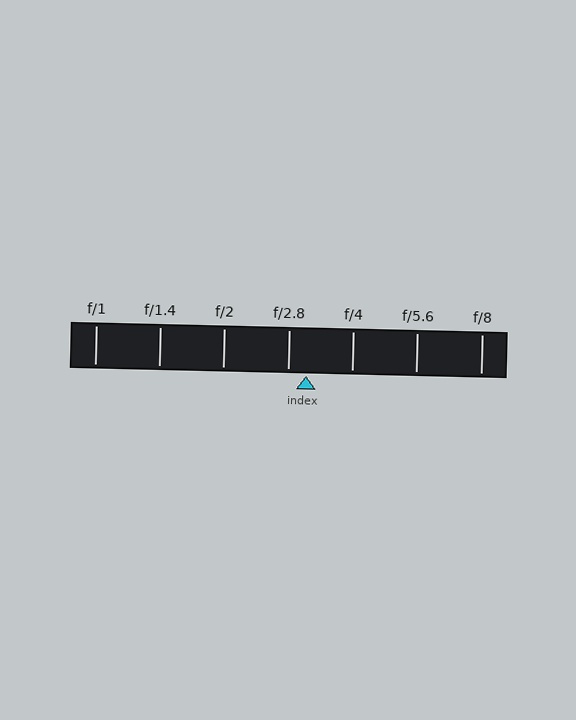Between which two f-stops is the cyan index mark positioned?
The index mark is between f/2.8 and f/4.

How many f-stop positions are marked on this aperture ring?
There are 7 f-stop positions marked.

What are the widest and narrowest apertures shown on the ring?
The widest aperture shown is f/1 and the narrowest is f/8.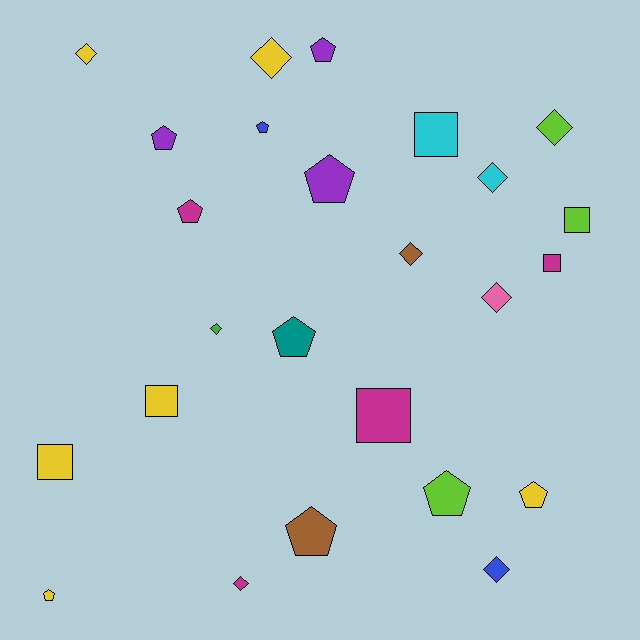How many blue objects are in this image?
There are 2 blue objects.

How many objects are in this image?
There are 25 objects.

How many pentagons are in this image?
There are 10 pentagons.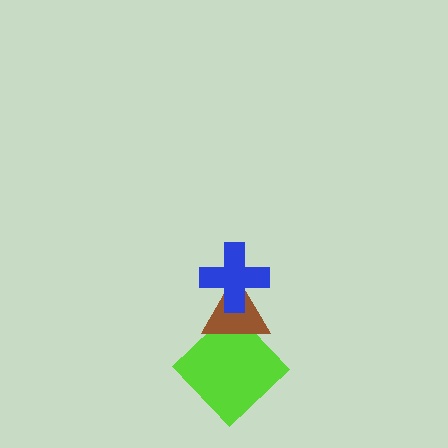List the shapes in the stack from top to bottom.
From top to bottom: the blue cross, the brown triangle, the lime diamond.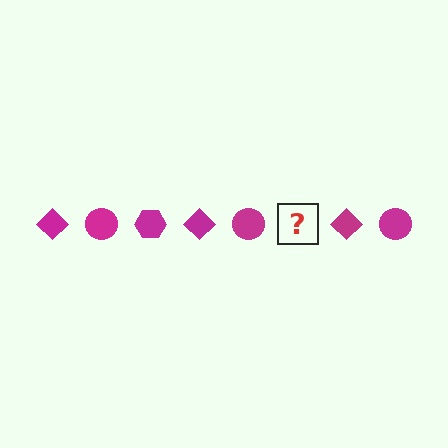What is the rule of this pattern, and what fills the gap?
The rule is that the pattern cycles through diamond, circle, hexagon shapes in magenta. The gap should be filled with a magenta hexagon.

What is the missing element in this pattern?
The missing element is a magenta hexagon.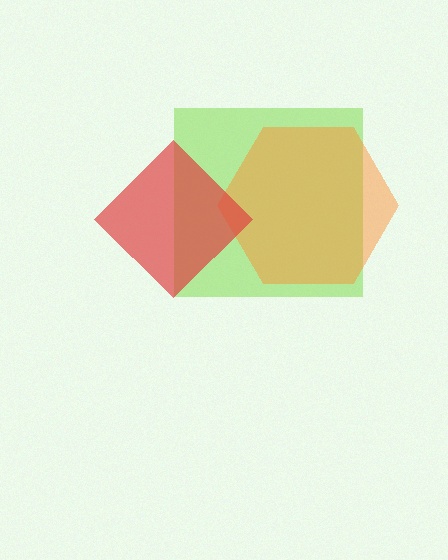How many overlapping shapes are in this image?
There are 3 overlapping shapes in the image.